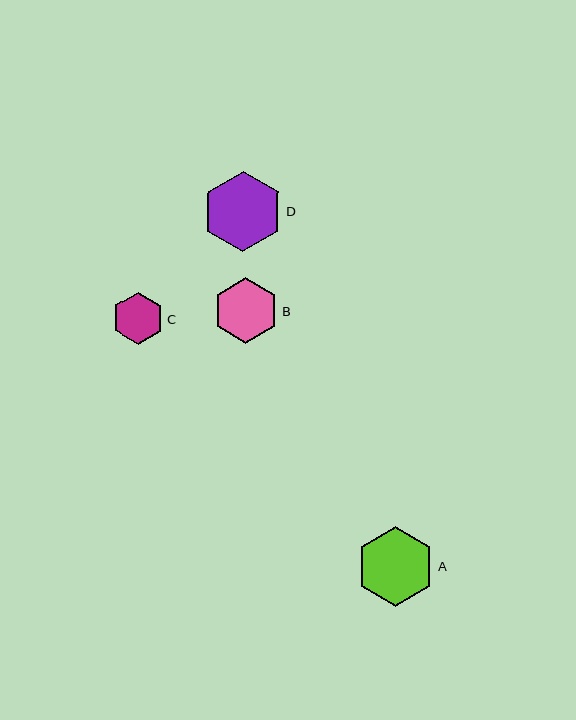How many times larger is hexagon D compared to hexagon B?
Hexagon D is approximately 1.2 times the size of hexagon B.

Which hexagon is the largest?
Hexagon D is the largest with a size of approximately 80 pixels.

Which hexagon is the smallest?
Hexagon C is the smallest with a size of approximately 52 pixels.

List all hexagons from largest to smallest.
From largest to smallest: D, A, B, C.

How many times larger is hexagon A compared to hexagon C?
Hexagon A is approximately 1.5 times the size of hexagon C.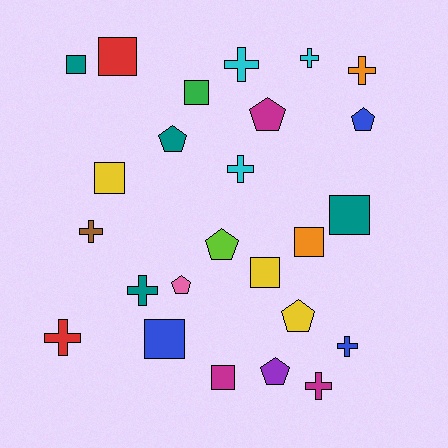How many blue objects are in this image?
There are 3 blue objects.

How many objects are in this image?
There are 25 objects.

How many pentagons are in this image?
There are 7 pentagons.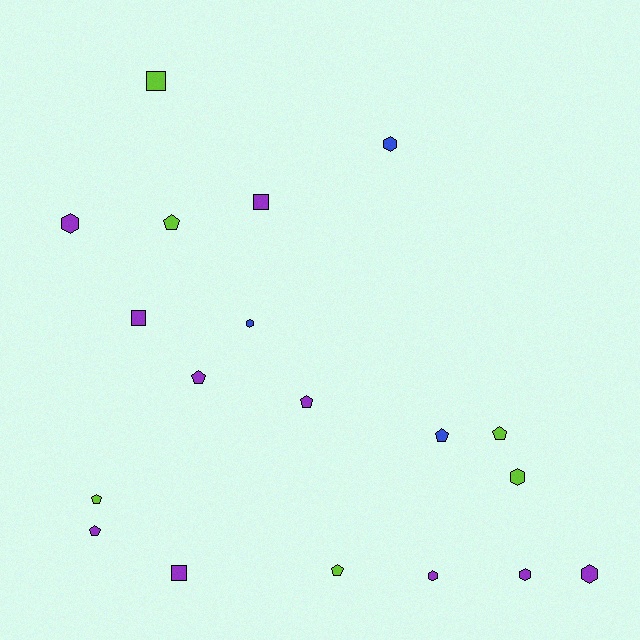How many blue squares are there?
There are no blue squares.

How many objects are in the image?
There are 19 objects.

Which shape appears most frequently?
Pentagon, with 8 objects.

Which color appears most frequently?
Purple, with 10 objects.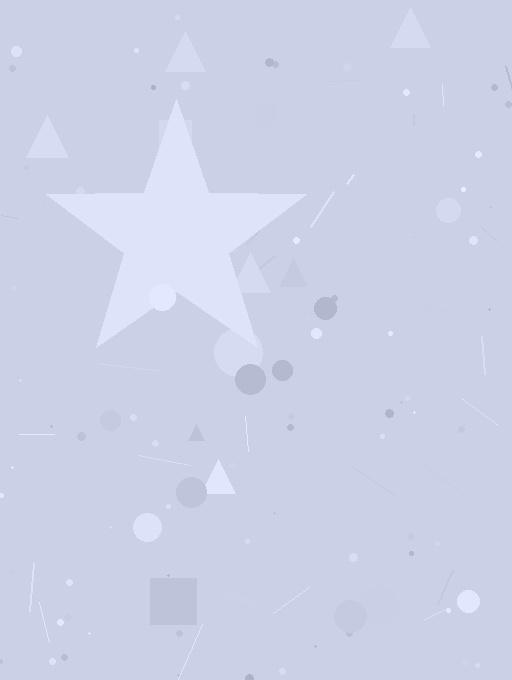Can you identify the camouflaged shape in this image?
The camouflaged shape is a star.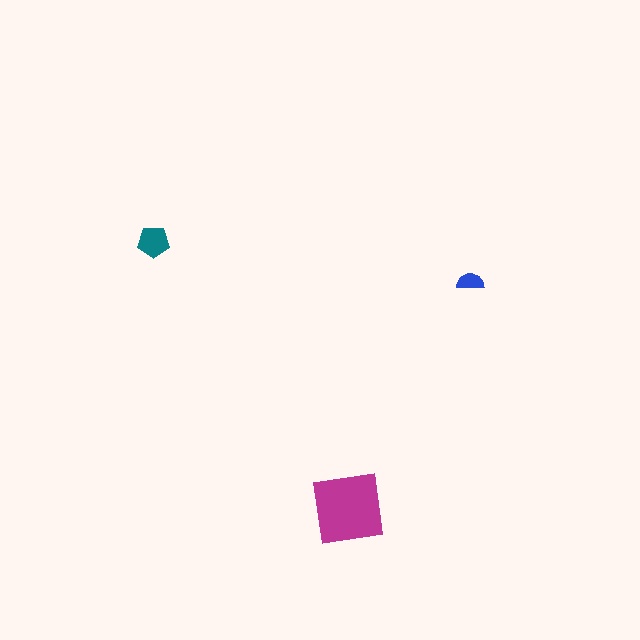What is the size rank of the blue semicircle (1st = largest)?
3rd.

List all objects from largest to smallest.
The magenta square, the teal pentagon, the blue semicircle.